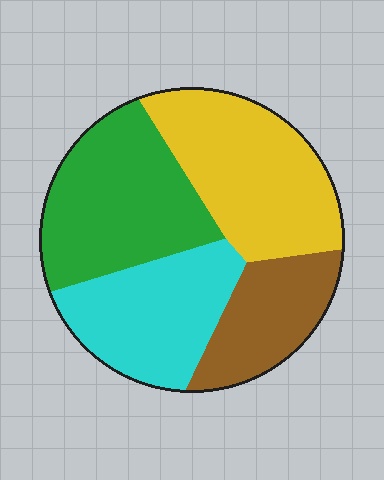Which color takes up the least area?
Brown, at roughly 15%.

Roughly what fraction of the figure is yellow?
Yellow covers around 30% of the figure.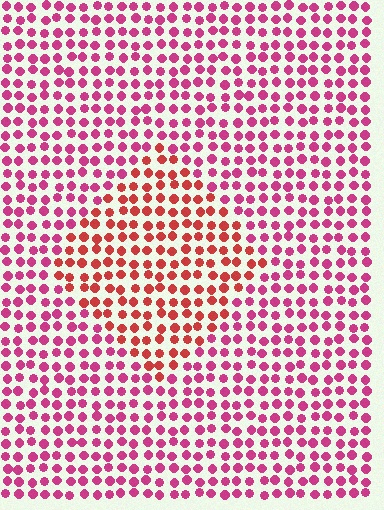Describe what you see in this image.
The image is filled with small magenta elements in a uniform arrangement. A diamond-shaped region is visible where the elements are tinted to a slightly different hue, forming a subtle color boundary.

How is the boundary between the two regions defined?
The boundary is defined purely by a slight shift in hue (about 32 degrees). Spacing, size, and orientation are identical on both sides.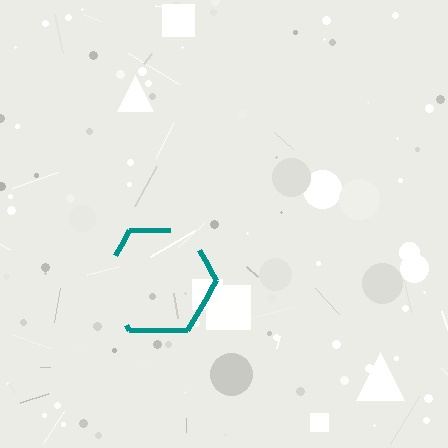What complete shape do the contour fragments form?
The contour fragments form a hexagon.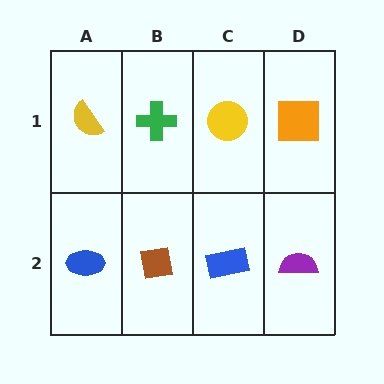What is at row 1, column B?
A green cross.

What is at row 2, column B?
A brown square.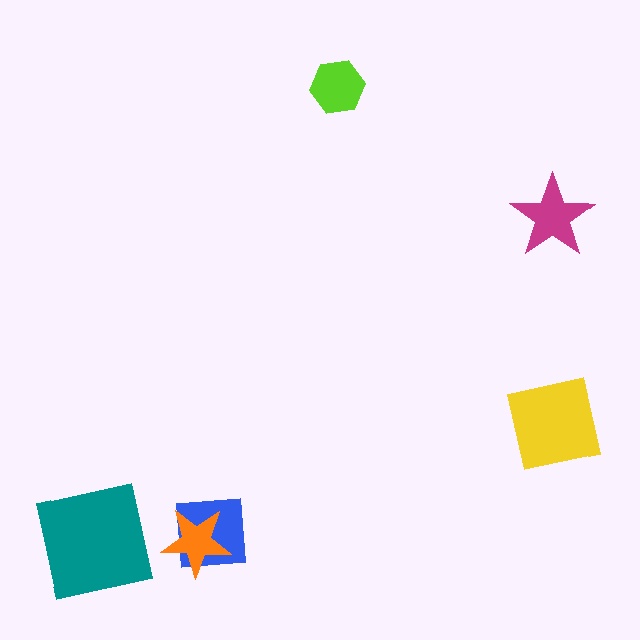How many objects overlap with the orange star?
1 object overlaps with the orange star.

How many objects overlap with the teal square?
0 objects overlap with the teal square.